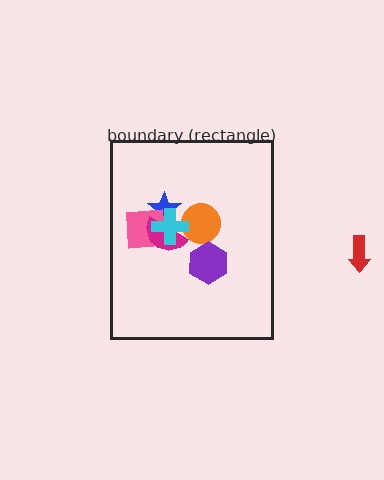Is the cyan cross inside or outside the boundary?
Inside.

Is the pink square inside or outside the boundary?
Inside.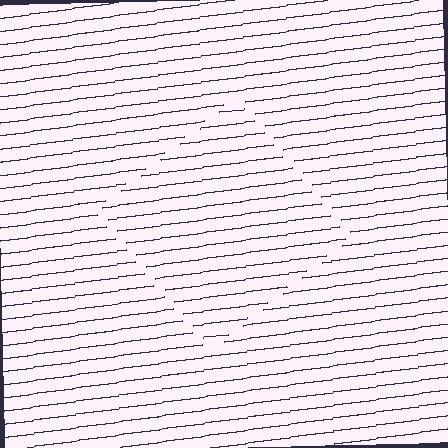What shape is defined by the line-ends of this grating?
An illusory square. The interior of the shape contains the same grating, shifted by half a period — the contour is defined by the phase discontinuity where line-ends from the inner and outer gratings abut.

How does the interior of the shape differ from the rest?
The interior of the shape contains the same grating, shifted by half a period — the contour is defined by the phase discontinuity where line-ends from the inner and outer gratings abut.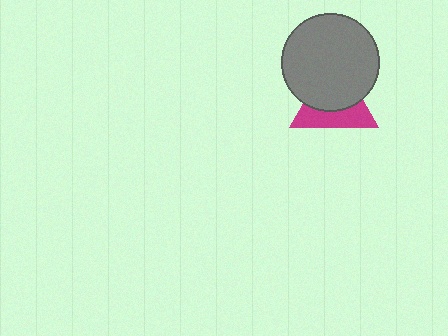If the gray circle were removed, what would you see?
You would see the complete magenta triangle.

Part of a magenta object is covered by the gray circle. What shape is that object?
It is a triangle.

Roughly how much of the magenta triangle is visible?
A small part of it is visible (roughly 43%).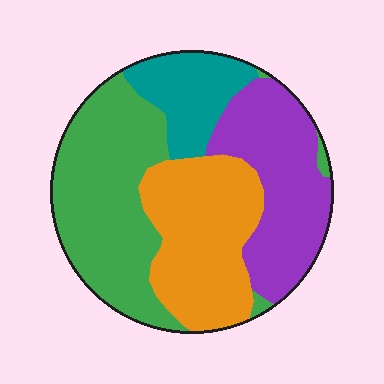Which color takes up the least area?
Teal, at roughly 15%.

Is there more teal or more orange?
Orange.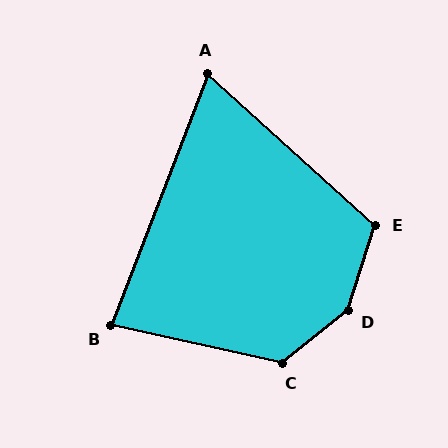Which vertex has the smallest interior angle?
A, at approximately 69 degrees.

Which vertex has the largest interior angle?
D, at approximately 147 degrees.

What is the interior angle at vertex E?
Approximately 114 degrees (obtuse).